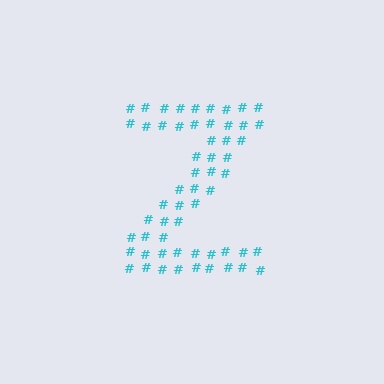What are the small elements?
The small elements are hash symbols.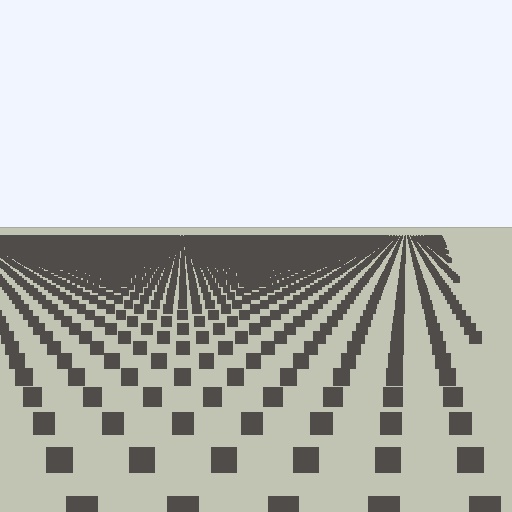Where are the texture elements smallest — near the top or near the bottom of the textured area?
Near the top.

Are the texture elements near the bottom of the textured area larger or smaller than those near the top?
Larger. Near the bottom, elements are closer to the viewer and appear at a bigger on-screen size.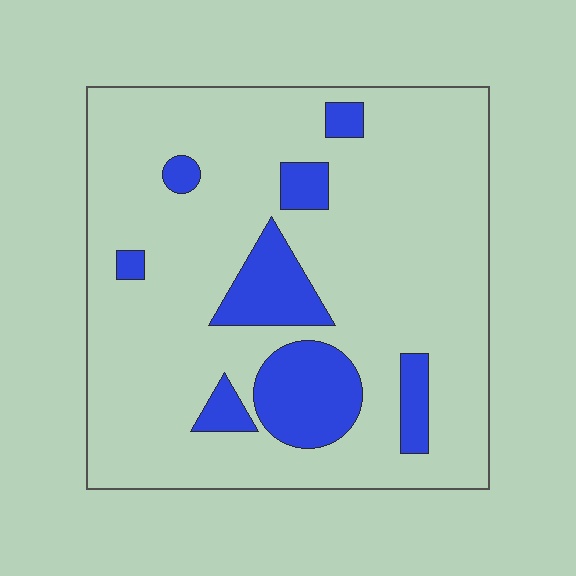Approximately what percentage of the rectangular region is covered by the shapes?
Approximately 15%.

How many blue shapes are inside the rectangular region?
8.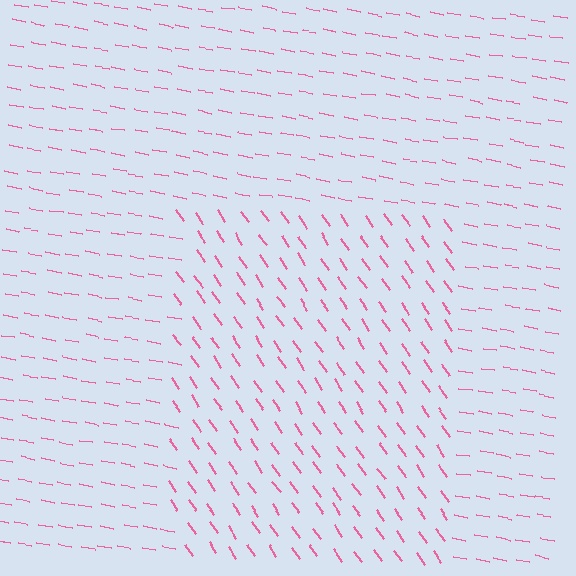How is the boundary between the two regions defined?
The boundary is defined purely by a change in line orientation (approximately 45 degrees difference). All lines are the same color and thickness.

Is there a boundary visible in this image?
Yes, there is a texture boundary formed by a change in line orientation.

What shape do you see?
I see a rectangle.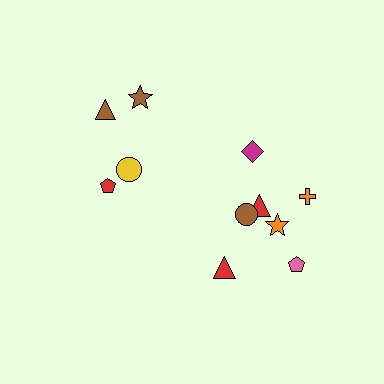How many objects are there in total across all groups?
There are 11 objects.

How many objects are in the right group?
There are 7 objects.